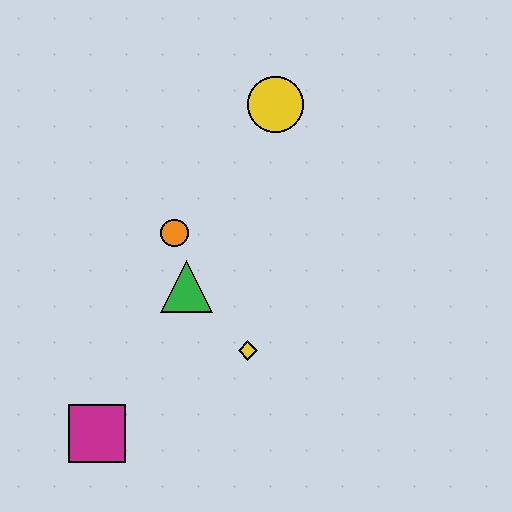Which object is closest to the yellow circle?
The orange circle is closest to the yellow circle.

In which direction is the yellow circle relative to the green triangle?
The yellow circle is above the green triangle.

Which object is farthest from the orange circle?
The magenta square is farthest from the orange circle.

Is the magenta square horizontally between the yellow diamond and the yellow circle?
No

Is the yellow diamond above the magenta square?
Yes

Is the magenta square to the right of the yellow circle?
No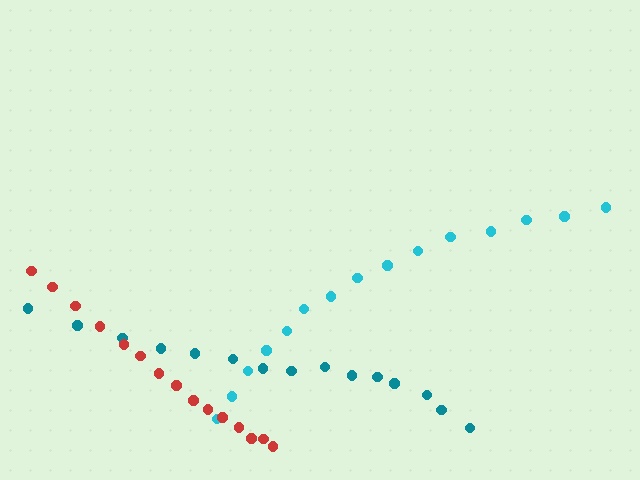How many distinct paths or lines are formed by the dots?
There are 3 distinct paths.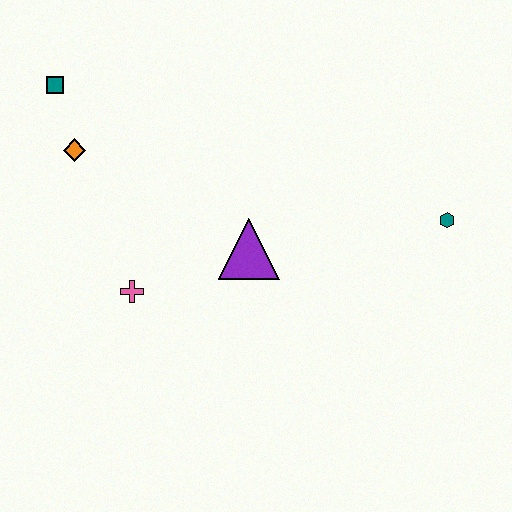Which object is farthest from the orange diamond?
The teal hexagon is farthest from the orange diamond.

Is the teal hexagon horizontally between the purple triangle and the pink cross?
No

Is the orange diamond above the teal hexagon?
Yes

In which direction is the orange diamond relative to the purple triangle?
The orange diamond is to the left of the purple triangle.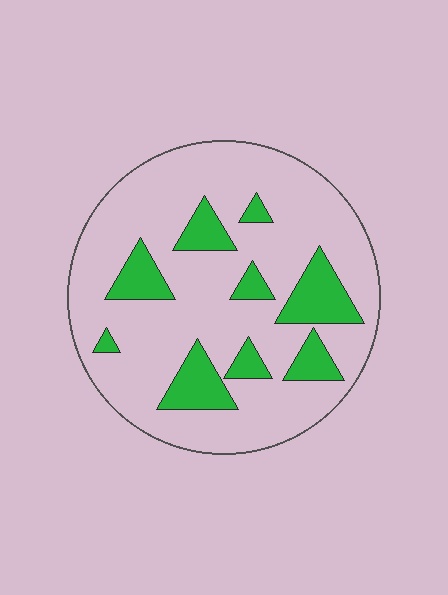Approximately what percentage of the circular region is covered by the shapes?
Approximately 20%.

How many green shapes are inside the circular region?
9.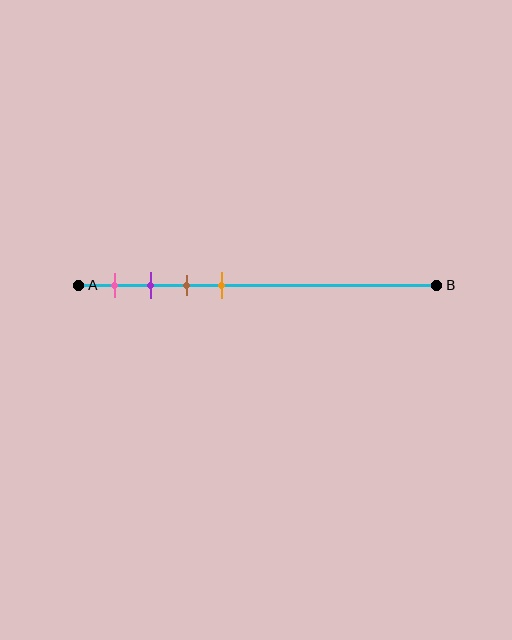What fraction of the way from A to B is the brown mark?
The brown mark is approximately 30% (0.3) of the way from A to B.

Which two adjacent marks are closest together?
The purple and brown marks are the closest adjacent pair.